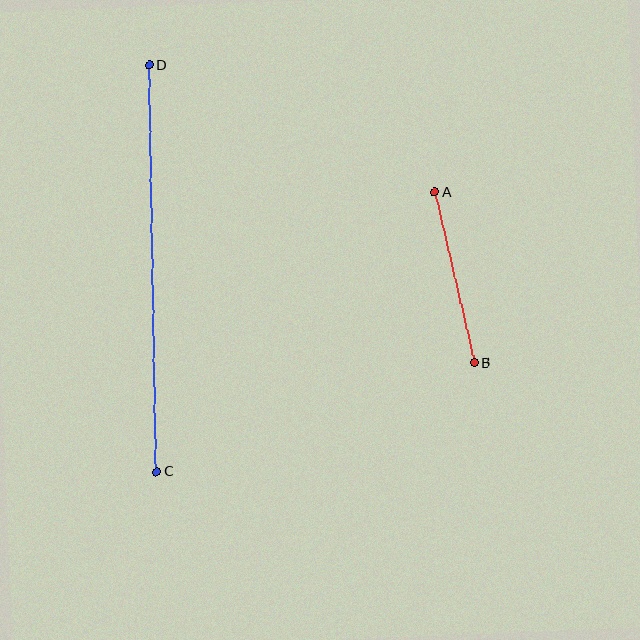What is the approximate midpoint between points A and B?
The midpoint is at approximately (454, 278) pixels.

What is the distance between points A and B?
The distance is approximately 175 pixels.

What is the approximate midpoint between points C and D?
The midpoint is at approximately (153, 268) pixels.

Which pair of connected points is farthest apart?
Points C and D are farthest apart.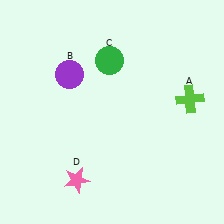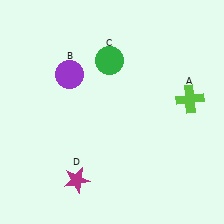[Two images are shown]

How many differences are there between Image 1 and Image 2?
There is 1 difference between the two images.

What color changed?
The star (D) changed from pink in Image 1 to magenta in Image 2.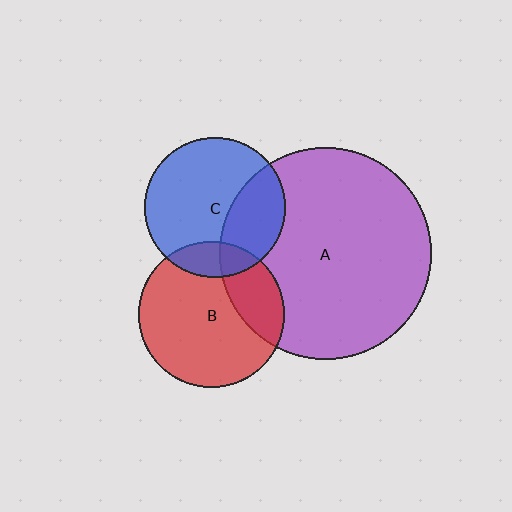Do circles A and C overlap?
Yes.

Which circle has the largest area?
Circle A (purple).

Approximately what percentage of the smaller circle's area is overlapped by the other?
Approximately 30%.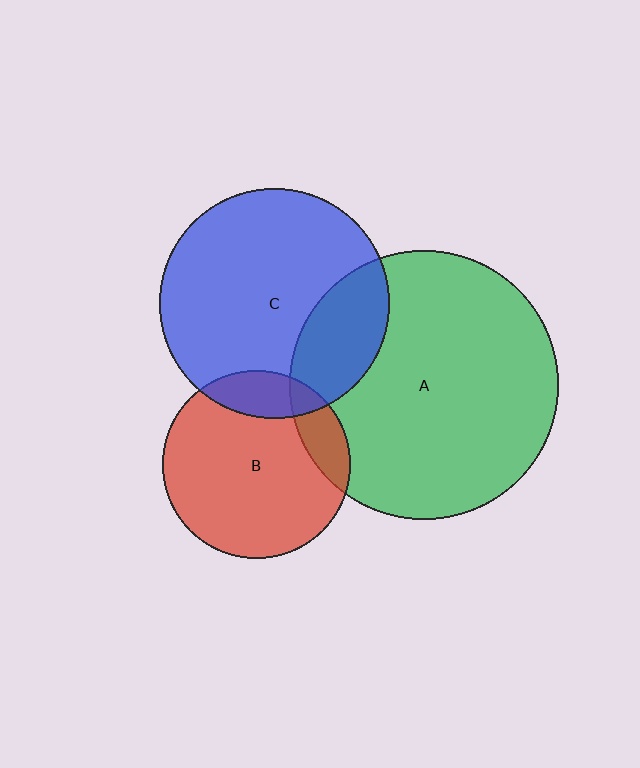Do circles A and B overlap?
Yes.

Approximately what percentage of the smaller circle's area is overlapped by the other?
Approximately 15%.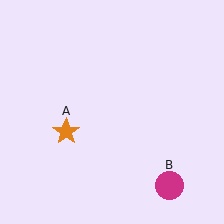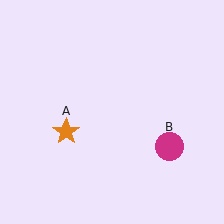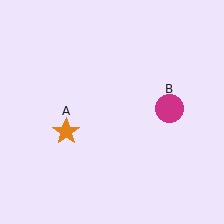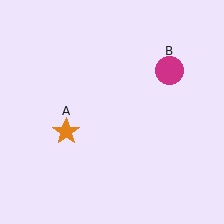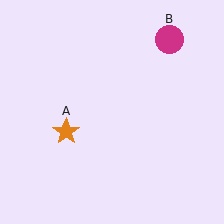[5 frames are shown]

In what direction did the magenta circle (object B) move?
The magenta circle (object B) moved up.